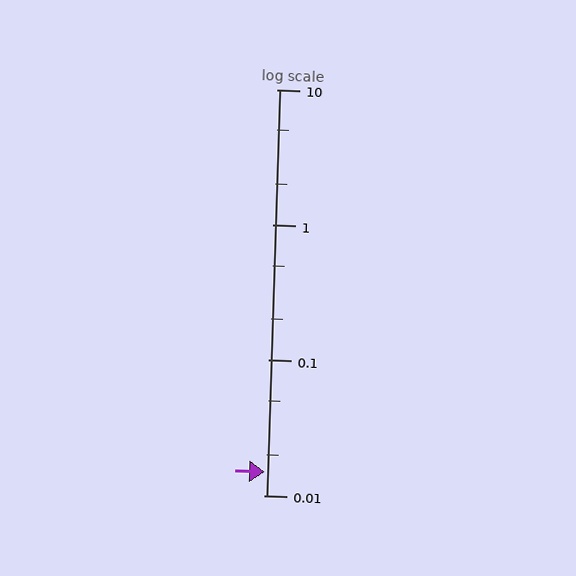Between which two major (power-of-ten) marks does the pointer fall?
The pointer is between 0.01 and 0.1.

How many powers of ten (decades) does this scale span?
The scale spans 3 decades, from 0.01 to 10.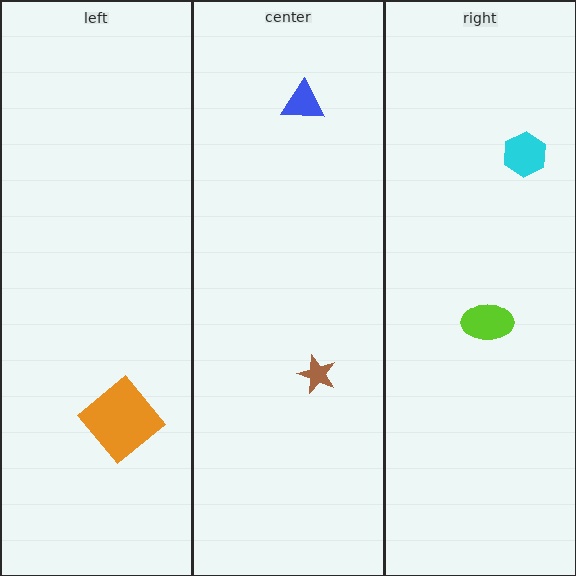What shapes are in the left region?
The orange diamond.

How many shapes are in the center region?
2.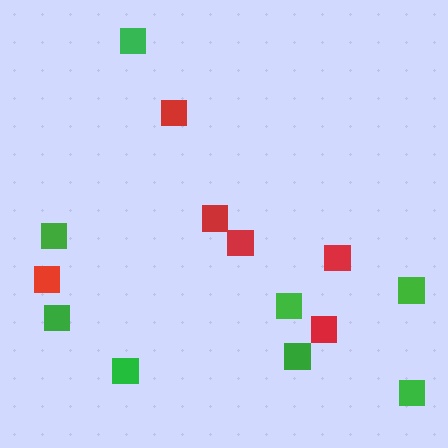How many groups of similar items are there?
There are 2 groups: one group of green squares (8) and one group of red squares (6).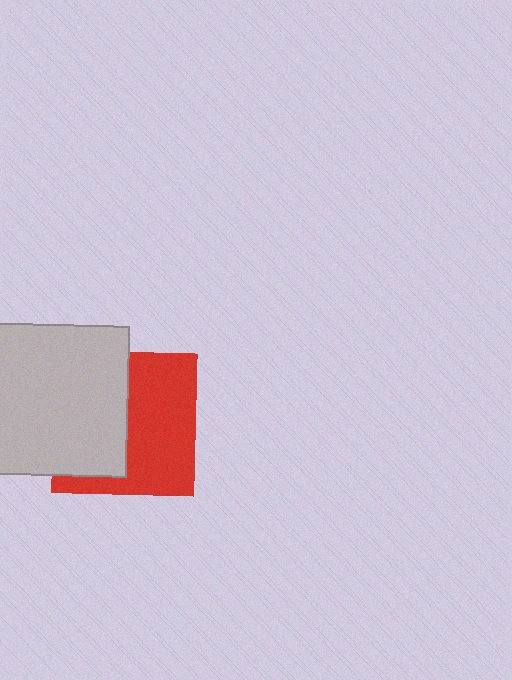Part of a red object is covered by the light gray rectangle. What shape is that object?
It is a square.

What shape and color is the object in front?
The object in front is a light gray rectangle.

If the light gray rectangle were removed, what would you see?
You would see the complete red square.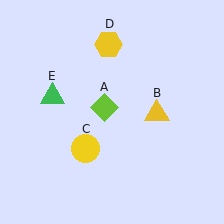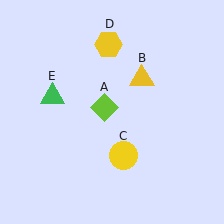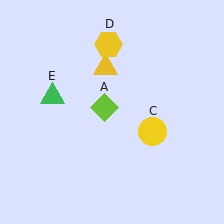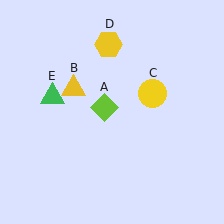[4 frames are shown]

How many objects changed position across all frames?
2 objects changed position: yellow triangle (object B), yellow circle (object C).